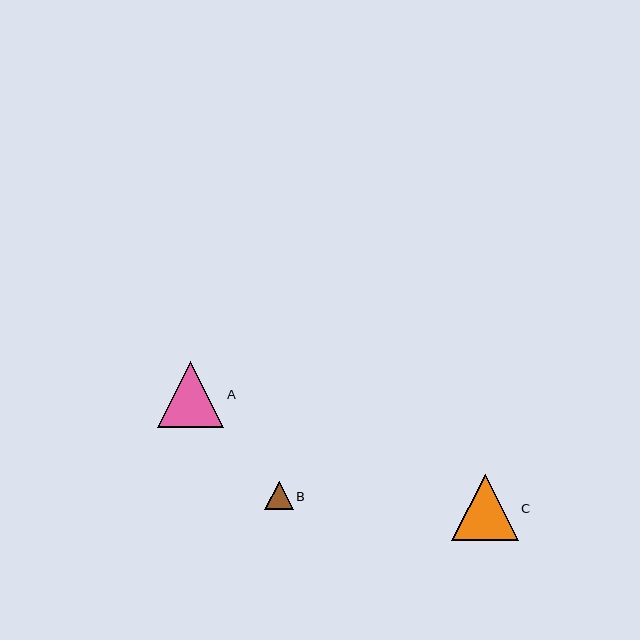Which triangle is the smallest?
Triangle B is the smallest with a size of approximately 29 pixels.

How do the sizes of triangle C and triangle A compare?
Triangle C and triangle A are approximately the same size.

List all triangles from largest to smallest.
From largest to smallest: C, A, B.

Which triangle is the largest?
Triangle C is the largest with a size of approximately 67 pixels.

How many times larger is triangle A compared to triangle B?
Triangle A is approximately 2.3 times the size of triangle B.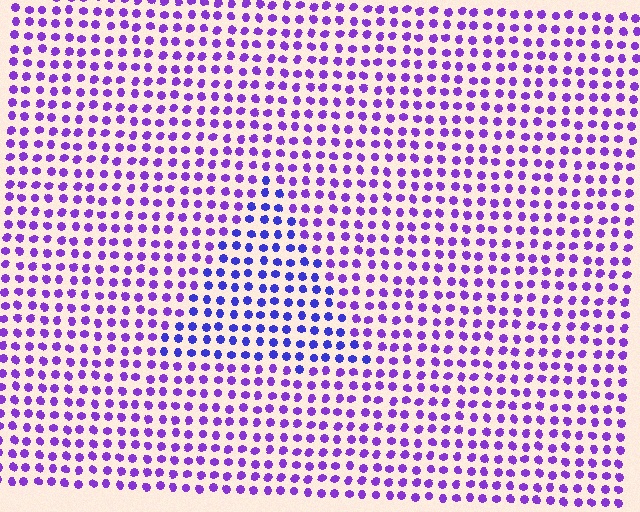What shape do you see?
I see a triangle.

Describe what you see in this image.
The image is filled with small purple elements in a uniform arrangement. A triangle-shaped region is visible where the elements are tinted to a slightly different hue, forming a subtle color boundary.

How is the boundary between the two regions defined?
The boundary is defined purely by a slight shift in hue (about 30 degrees). Spacing, size, and orientation are identical on both sides.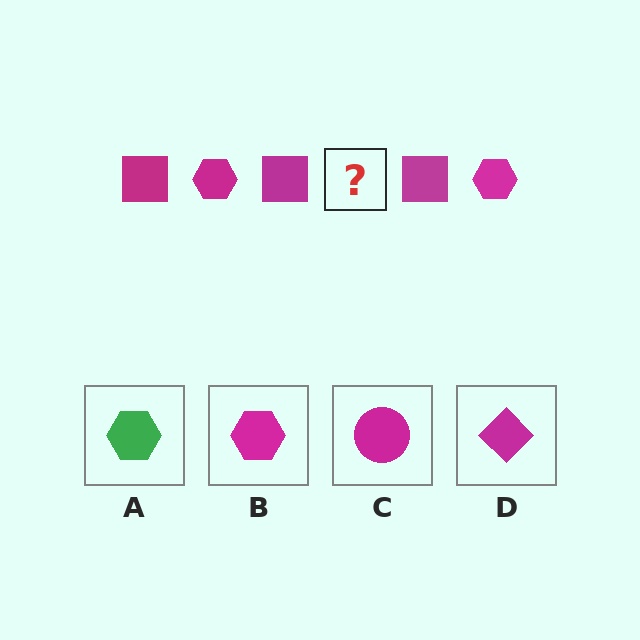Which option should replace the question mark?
Option B.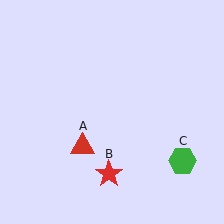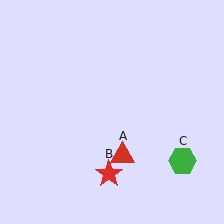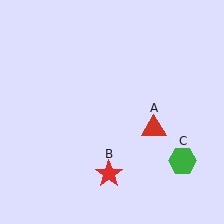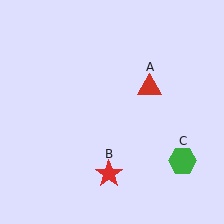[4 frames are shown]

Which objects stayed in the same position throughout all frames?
Red star (object B) and green hexagon (object C) remained stationary.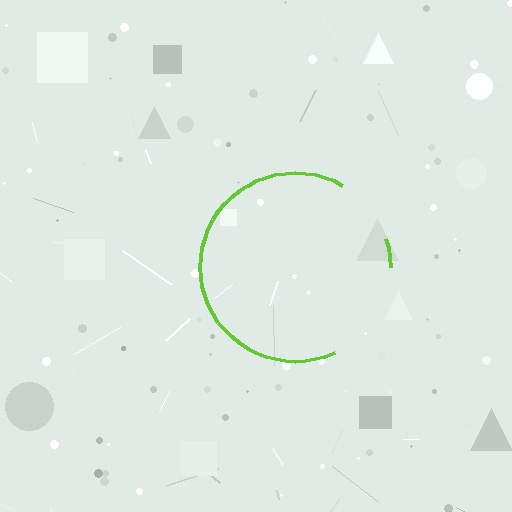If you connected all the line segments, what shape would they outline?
They would outline a circle.